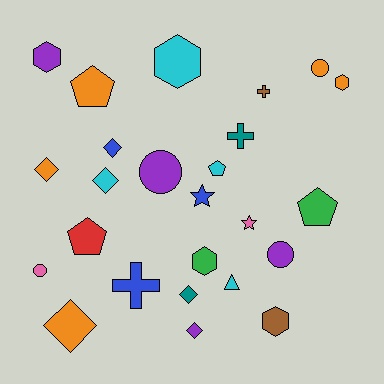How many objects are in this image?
There are 25 objects.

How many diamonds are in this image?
There are 6 diamonds.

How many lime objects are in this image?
There are no lime objects.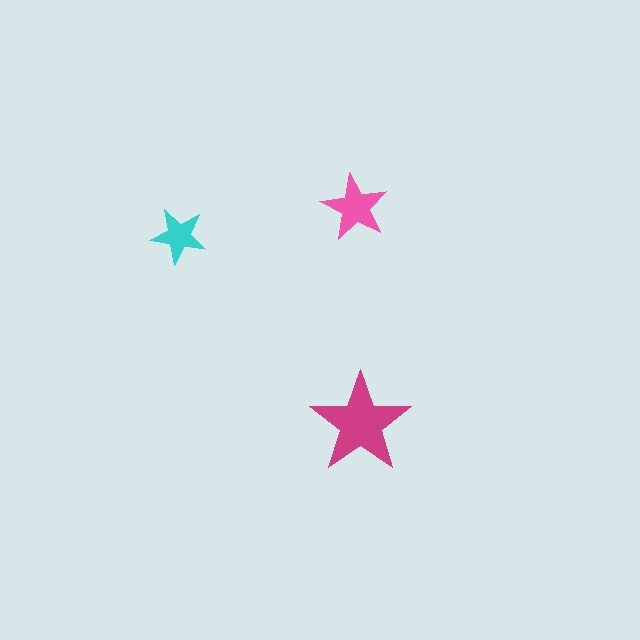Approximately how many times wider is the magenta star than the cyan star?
About 2 times wider.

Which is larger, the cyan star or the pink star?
The pink one.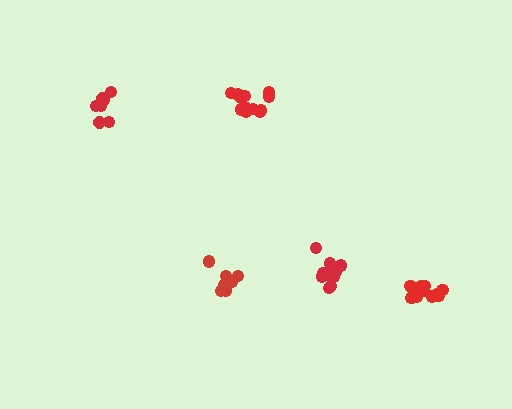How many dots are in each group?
Group 1: 13 dots, Group 2: 12 dots, Group 3: 13 dots, Group 4: 7 dots, Group 5: 7 dots (52 total).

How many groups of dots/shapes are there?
There are 5 groups.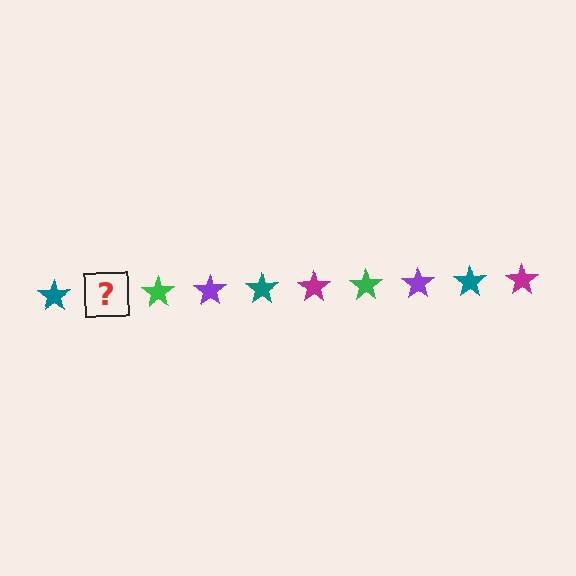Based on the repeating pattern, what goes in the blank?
The blank should be a magenta star.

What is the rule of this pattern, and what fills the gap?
The rule is that the pattern cycles through teal, magenta, green, purple stars. The gap should be filled with a magenta star.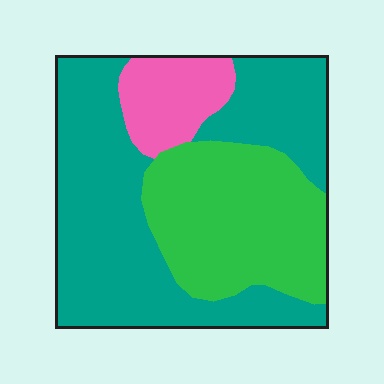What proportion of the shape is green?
Green covers 33% of the shape.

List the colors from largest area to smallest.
From largest to smallest: teal, green, pink.